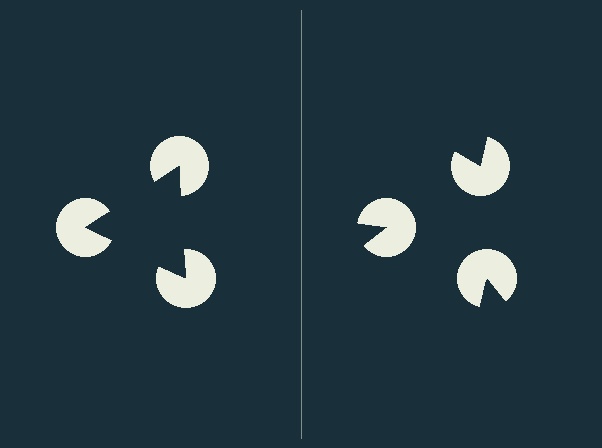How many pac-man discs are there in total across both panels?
6 — 3 on each side.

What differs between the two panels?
The pac-man discs are positioned identically on both sides; only the wedge orientations differ. On the left they align to a triangle; on the right they are misaligned.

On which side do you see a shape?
An illusory triangle appears on the left side. On the right side the wedge cuts are rotated, so no coherent shape forms.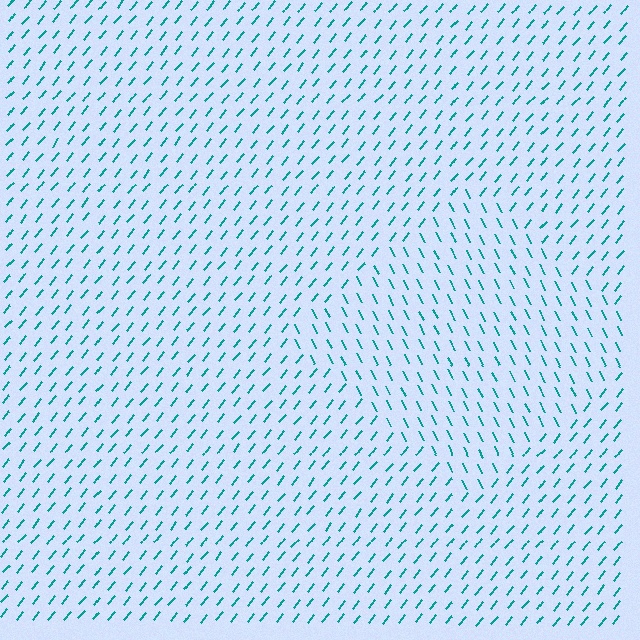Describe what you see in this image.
The image is filled with small teal line segments. A diamond region in the image has lines oriented differently from the surrounding lines, creating a visible texture boundary.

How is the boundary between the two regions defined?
The boundary is defined purely by a change in line orientation (approximately 66 degrees difference). All lines are the same color and thickness.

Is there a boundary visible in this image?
Yes, there is a texture boundary formed by a change in line orientation.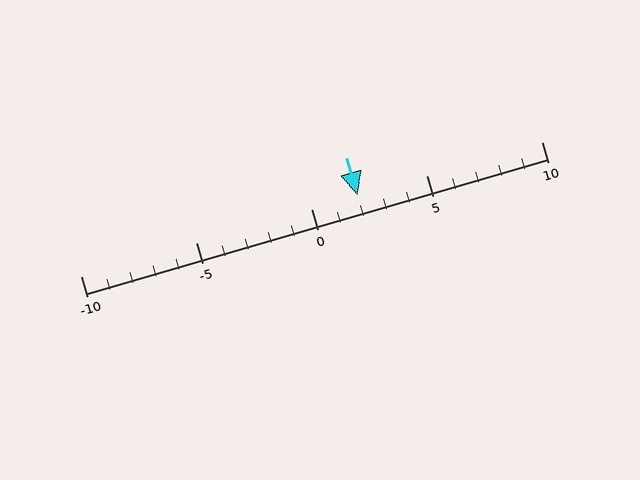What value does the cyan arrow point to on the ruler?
The cyan arrow points to approximately 2.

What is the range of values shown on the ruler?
The ruler shows values from -10 to 10.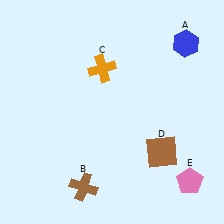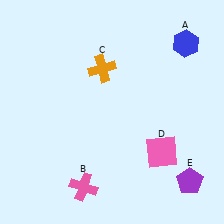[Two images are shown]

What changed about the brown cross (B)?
In Image 1, B is brown. In Image 2, it changed to pink.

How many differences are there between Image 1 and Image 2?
There are 3 differences between the two images.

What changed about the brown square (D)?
In Image 1, D is brown. In Image 2, it changed to pink.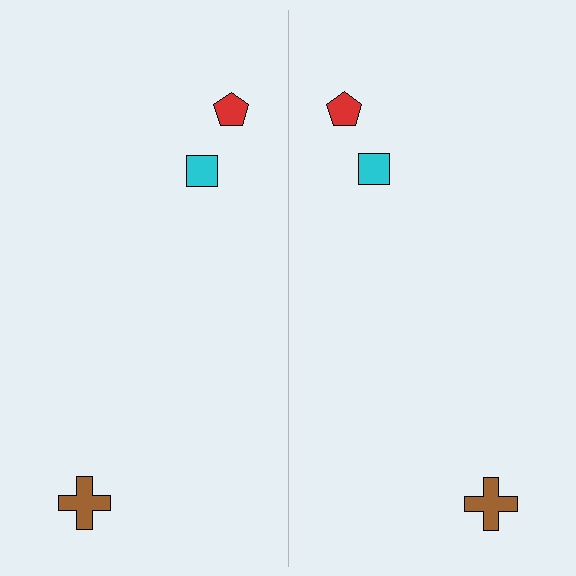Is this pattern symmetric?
Yes, this pattern has bilateral (reflection) symmetry.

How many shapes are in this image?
There are 6 shapes in this image.